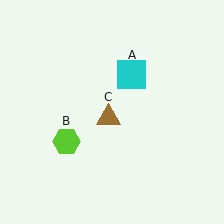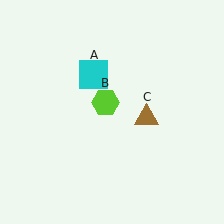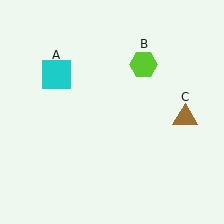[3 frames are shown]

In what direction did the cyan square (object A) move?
The cyan square (object A) moved left.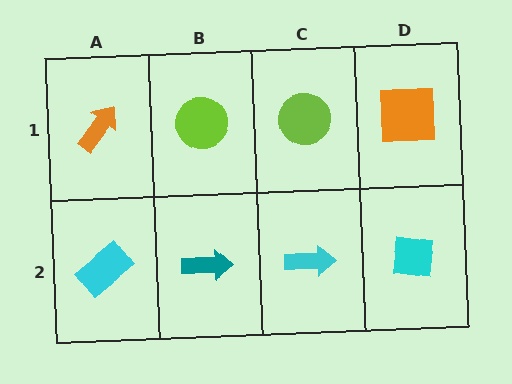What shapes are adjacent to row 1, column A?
A cyan rectangle (row 2, column A), a lime circle (row 1, column B).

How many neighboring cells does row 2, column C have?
3.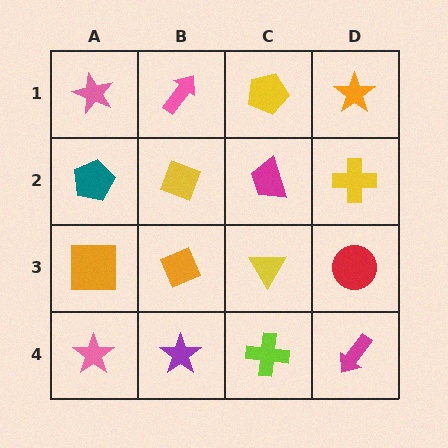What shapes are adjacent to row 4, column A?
An orange square (row 3, column A), a purple star (row 4, column B).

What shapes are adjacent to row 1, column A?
A teal pentagon (row 2, column A), a pink arrow (row 1, column B).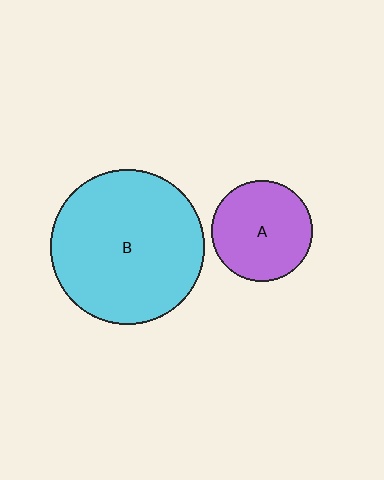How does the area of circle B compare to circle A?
Approximately 2.3 times.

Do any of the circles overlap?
No, none of the circles overlap.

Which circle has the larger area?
Circle B (cyan).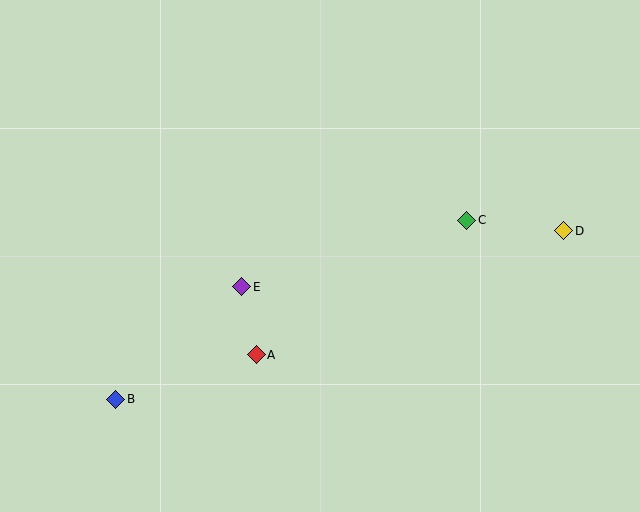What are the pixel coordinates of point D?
Point D is at (564, 231).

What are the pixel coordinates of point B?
Point B is at (116, 399).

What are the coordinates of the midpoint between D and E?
The midpoint between D and E is at (403, 259).